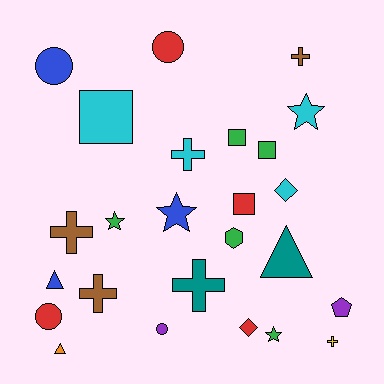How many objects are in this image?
There are 25 objects.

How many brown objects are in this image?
There are 3 brown objects.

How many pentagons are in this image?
There is 1 pentagon.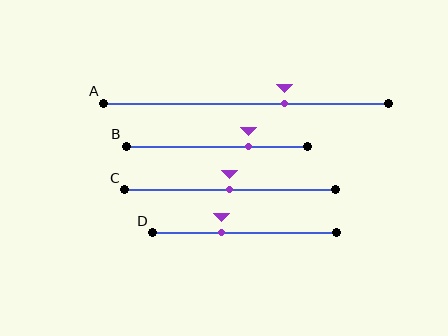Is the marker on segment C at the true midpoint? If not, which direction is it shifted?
Yes, the marker on segment C is at the true midpoint.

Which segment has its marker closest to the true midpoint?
Segment C has its marker closest to the true midpoint.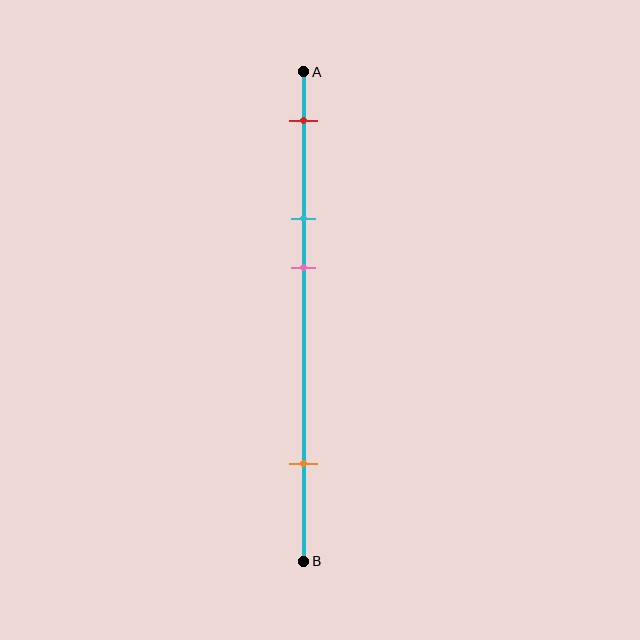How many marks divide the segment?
There are 4 marks dividing the segment.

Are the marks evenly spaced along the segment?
No, the marks are not evenly spaced.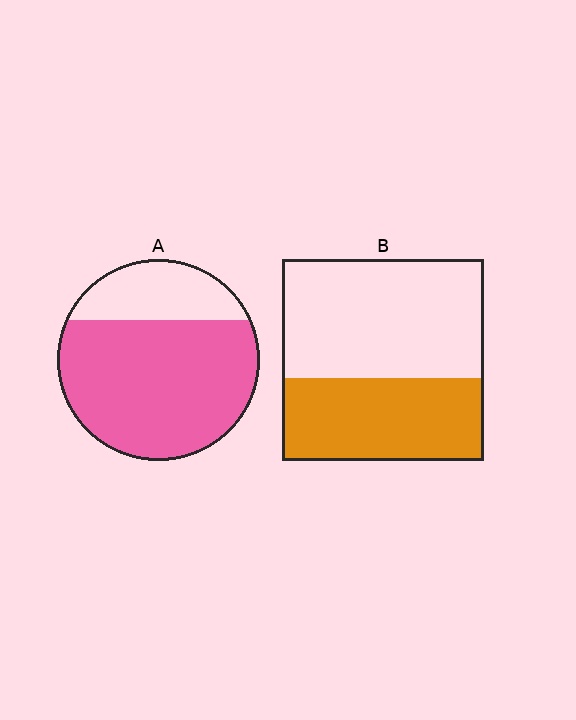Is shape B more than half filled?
No.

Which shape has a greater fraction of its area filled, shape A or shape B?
Shape A.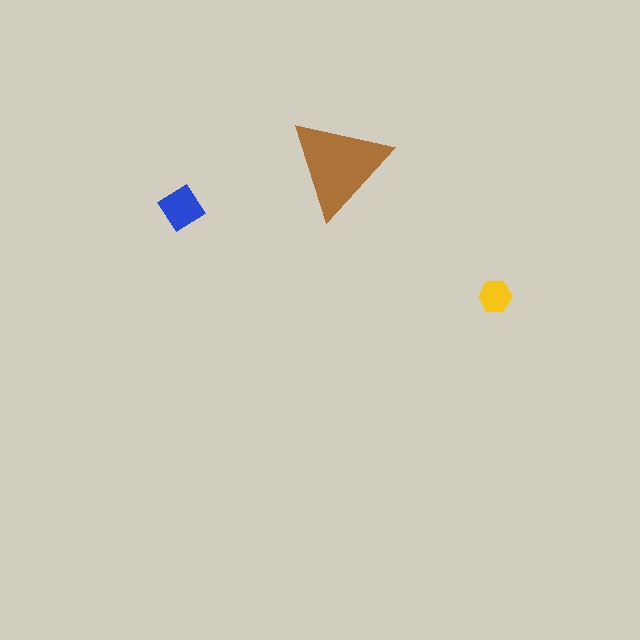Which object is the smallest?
The yellow hexagon.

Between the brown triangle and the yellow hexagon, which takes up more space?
The brown triangle.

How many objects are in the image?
There are 3 objects in the image.